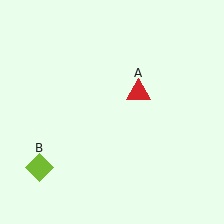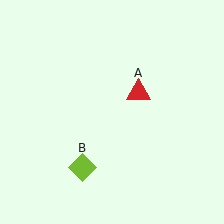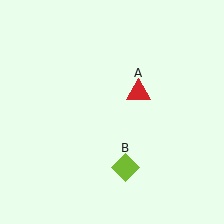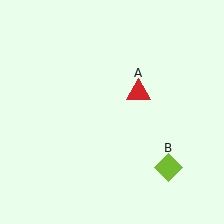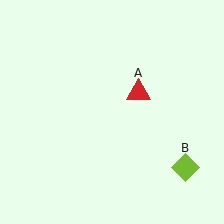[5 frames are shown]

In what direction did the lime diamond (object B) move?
The lime diamond (object B) moved right.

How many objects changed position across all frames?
1 object changed position: lime diamond (object B).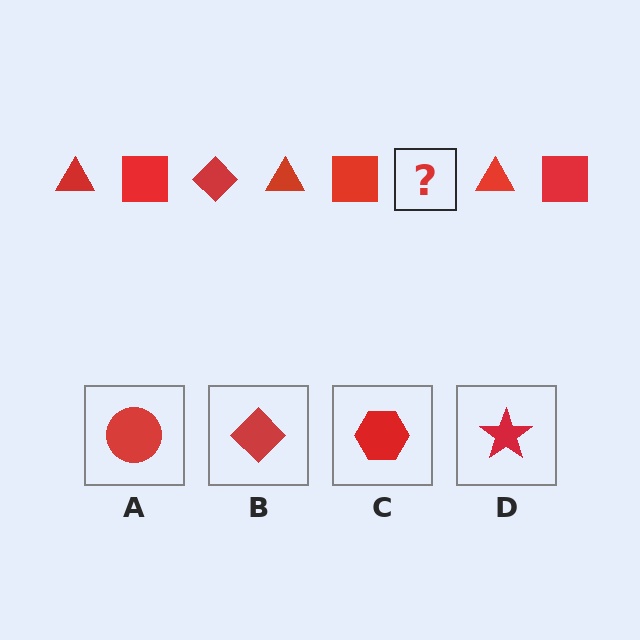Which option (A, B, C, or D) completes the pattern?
B.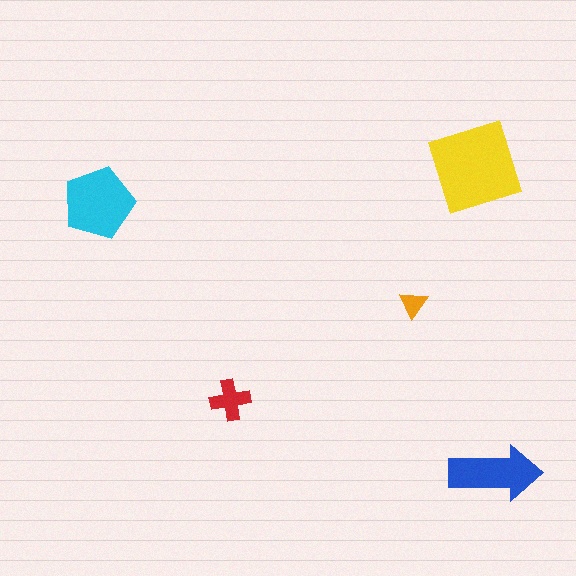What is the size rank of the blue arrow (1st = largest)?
3rd.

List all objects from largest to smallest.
The yellow diamond, the cyan pentagon, the blue arrow, the red cross, the orange triangle.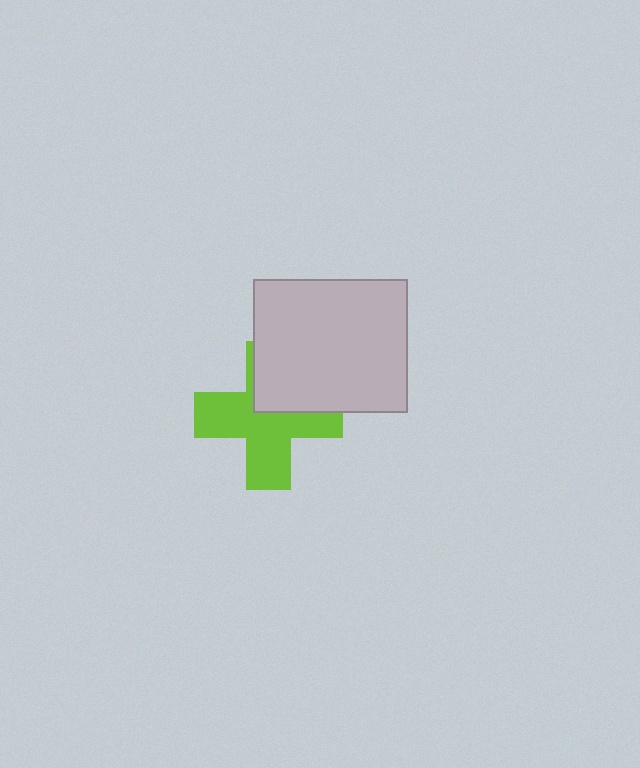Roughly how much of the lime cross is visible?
Most of it is visible (roughly 67%).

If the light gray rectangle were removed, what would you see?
You would see the complete lime cross.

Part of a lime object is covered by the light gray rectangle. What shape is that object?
It is a cross.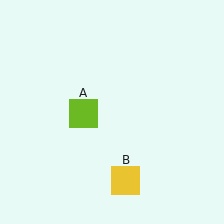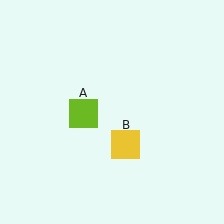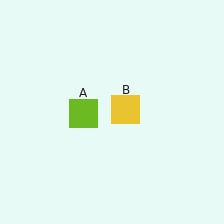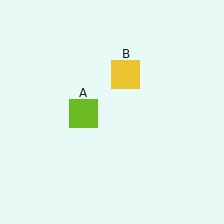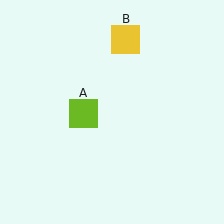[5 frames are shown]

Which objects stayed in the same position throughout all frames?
Lime square (object A) remained stationary.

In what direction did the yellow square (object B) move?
The yellow square (object B) moved up.